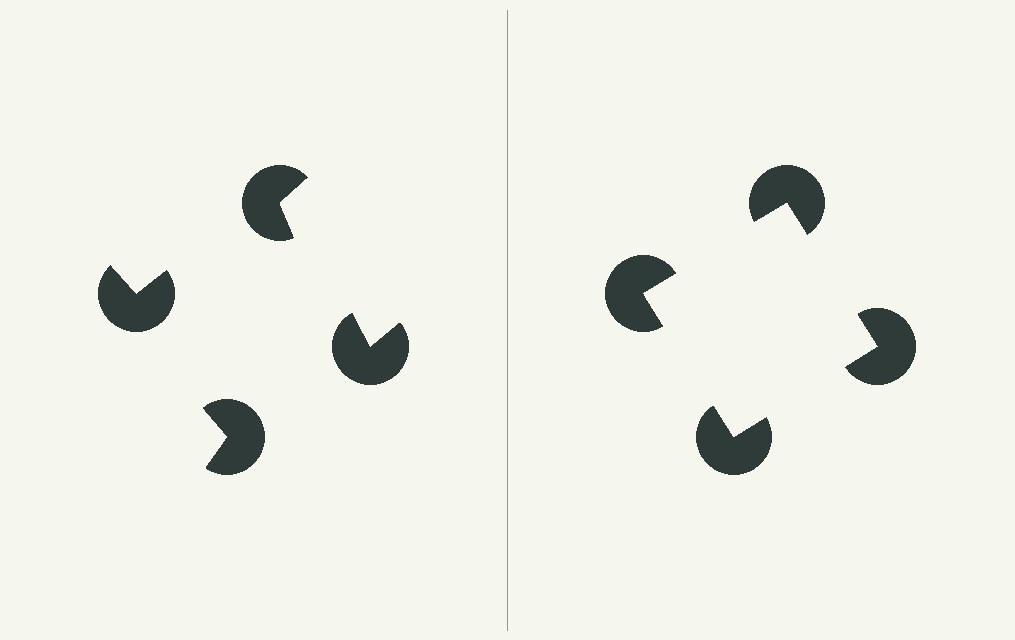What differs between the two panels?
The pac-man discs are positioned identically on both sides; only the wedge orientations differ. On the right they align to a square; on the left they are misaligned.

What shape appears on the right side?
An illusory square.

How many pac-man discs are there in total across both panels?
8 — 4 on each side.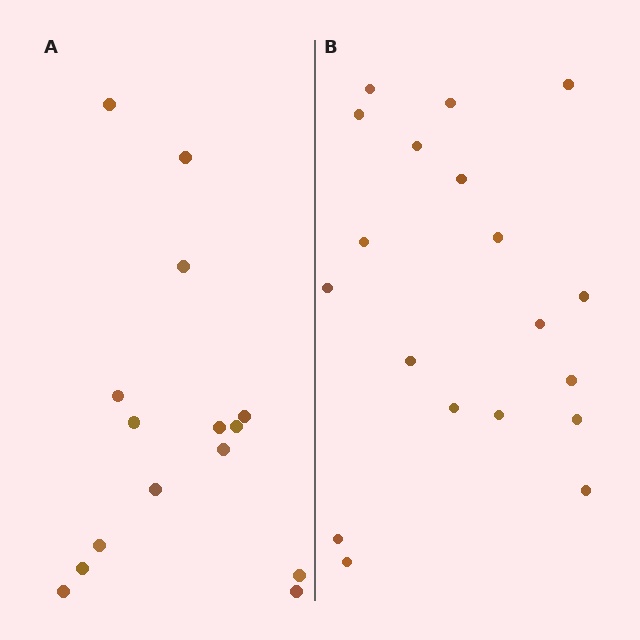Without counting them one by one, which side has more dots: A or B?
Region B (the right region) has more dots.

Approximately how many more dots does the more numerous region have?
Region B has about 4 more dots than region A.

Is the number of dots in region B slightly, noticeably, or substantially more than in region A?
Region B has noticeably more, but not dramatically so. The ratio is roughly 1.3 to 1.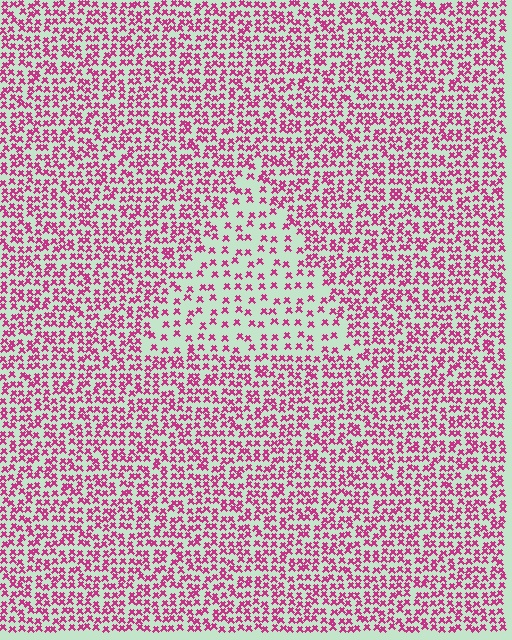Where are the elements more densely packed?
The elements are more densely packed outside the triangle boundary.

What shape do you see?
I see a triangle.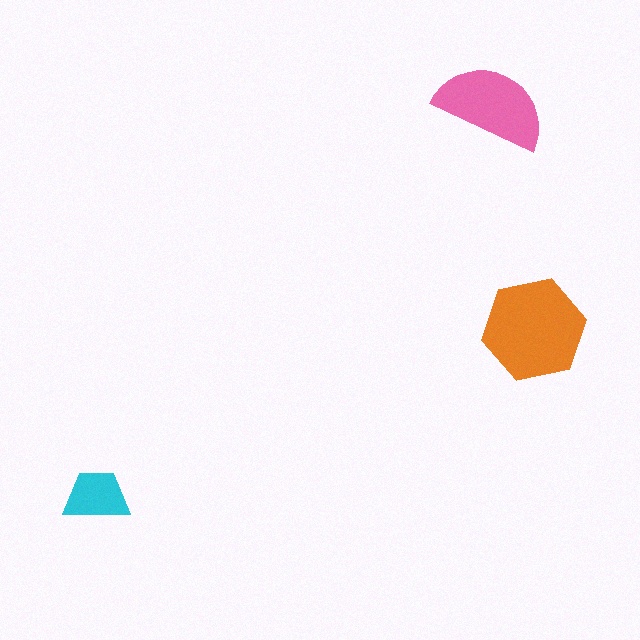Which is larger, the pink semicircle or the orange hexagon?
The orange hexagon.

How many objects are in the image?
There are 3 objects in the image.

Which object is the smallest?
The cyan trapezoid.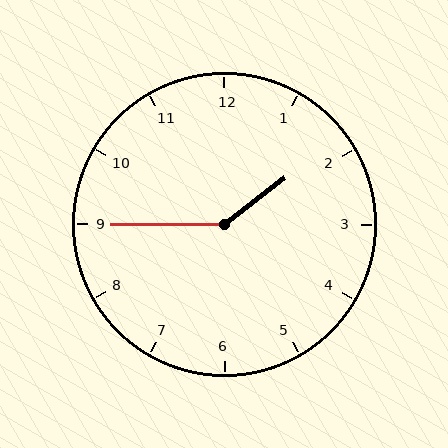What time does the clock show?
1:45.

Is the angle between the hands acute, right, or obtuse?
It is obtuse.